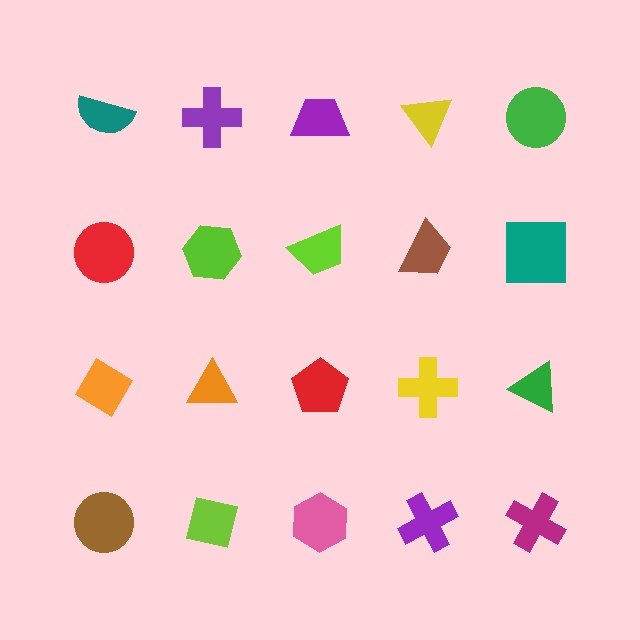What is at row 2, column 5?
A teal square.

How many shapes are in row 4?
5 shapes.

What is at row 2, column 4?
A brown trapezoid.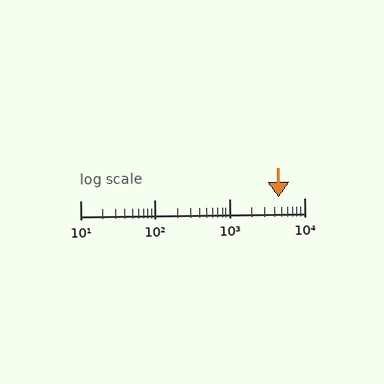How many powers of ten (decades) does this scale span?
The scale spans 3 decades, from 10 to 10000.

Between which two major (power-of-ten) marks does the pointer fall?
The pointer is between 1000 and 10000.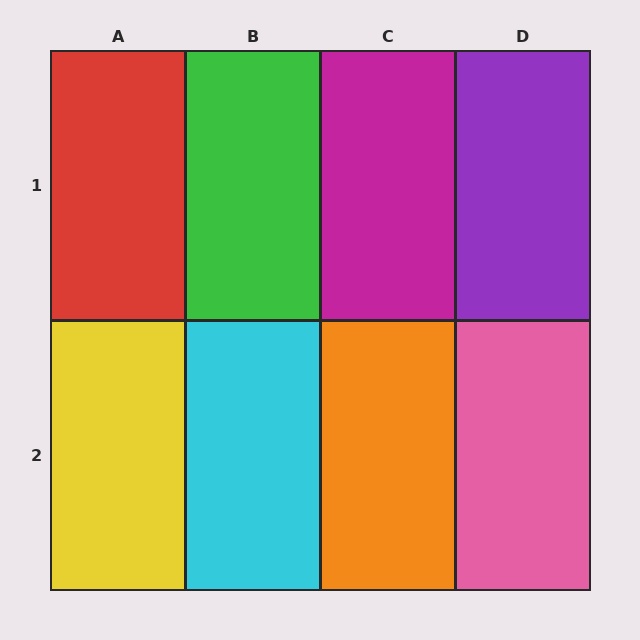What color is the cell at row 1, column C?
Magenta.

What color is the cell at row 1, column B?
Green.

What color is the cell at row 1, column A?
Red.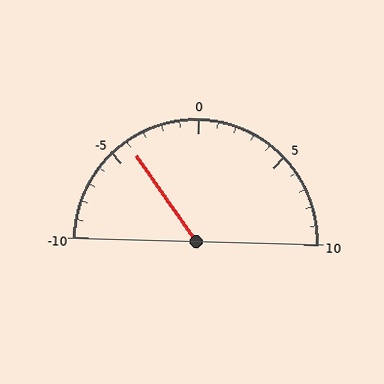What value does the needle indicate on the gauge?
The needle indicates approximately -4.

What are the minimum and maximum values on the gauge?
The gauge ranges from -10 to 10.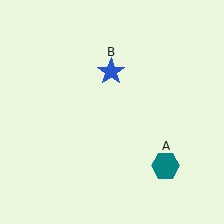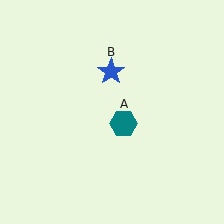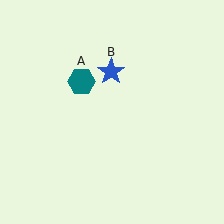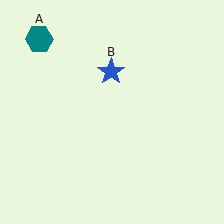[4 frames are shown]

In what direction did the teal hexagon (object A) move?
The teal hexagon (object A) moved up and to the left.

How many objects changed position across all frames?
1 object changed position: teal hexagon (object A).